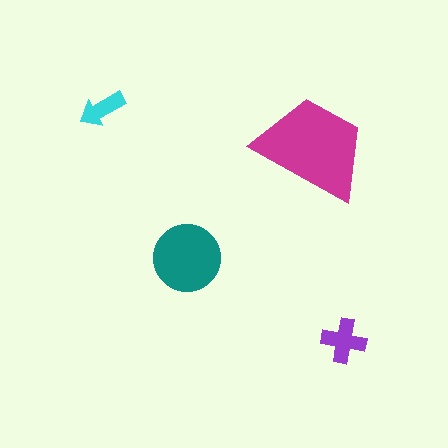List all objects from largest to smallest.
The magenta trapezoid, the teal circle, the purple cross, the cyan arrow.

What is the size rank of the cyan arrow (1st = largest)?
4th.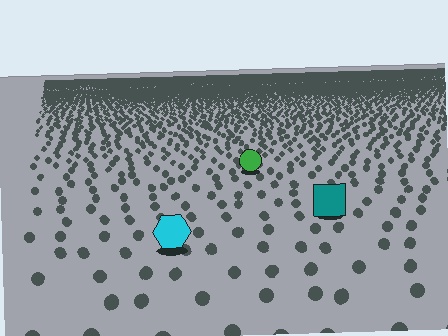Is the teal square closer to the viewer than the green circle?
Yes. The teal square is closer — you can tell from the texture gradient: the ground texture is coarser near it.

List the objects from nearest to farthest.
From nearest to farthest: the cyan hexagon, the teal square, the green circle.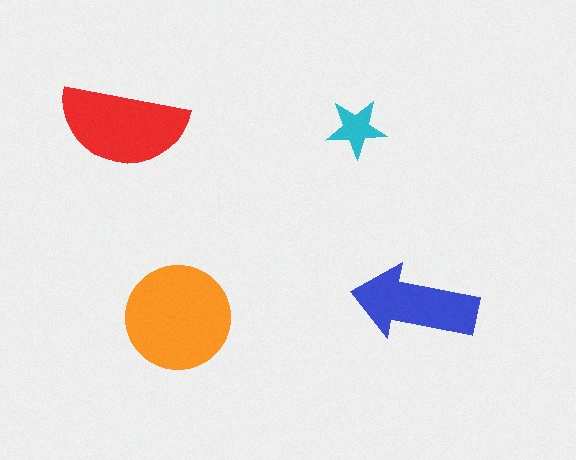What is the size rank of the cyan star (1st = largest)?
4th.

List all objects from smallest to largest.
The cyan star, the blue arrow, the red semicircle, the orange circle.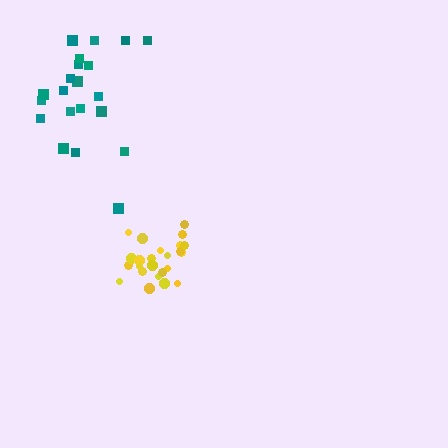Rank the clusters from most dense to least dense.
yellow, teal.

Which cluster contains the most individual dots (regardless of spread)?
Yellow (24).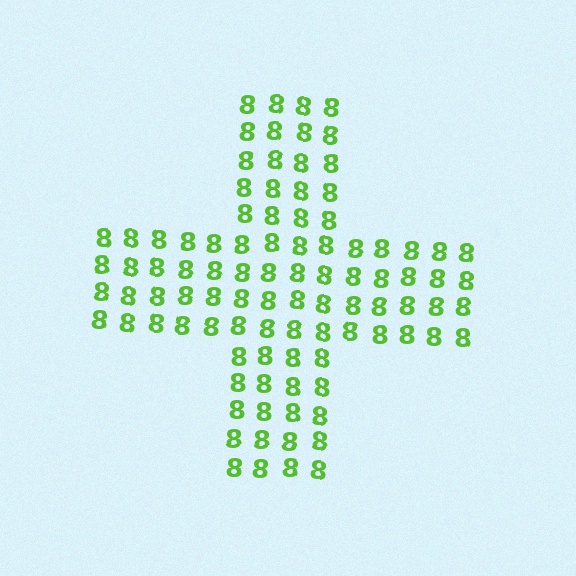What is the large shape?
The large shape is a cross.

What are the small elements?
The small elements are digit 8's.